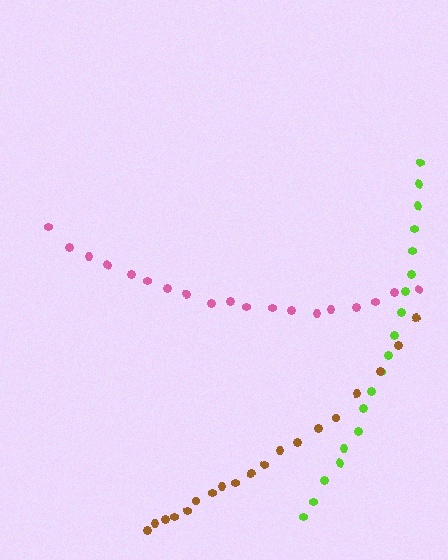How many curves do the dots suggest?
There are 3 distinct paths.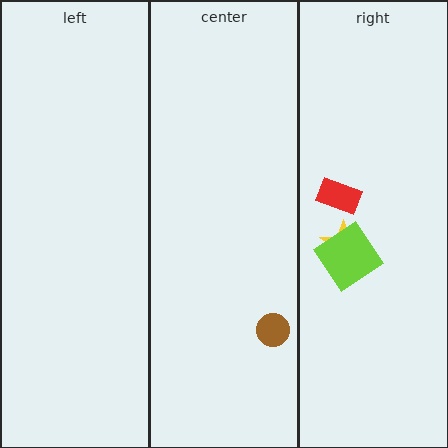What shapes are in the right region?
The yellow star, the lime diamond, the red rectangle.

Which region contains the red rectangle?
The right region.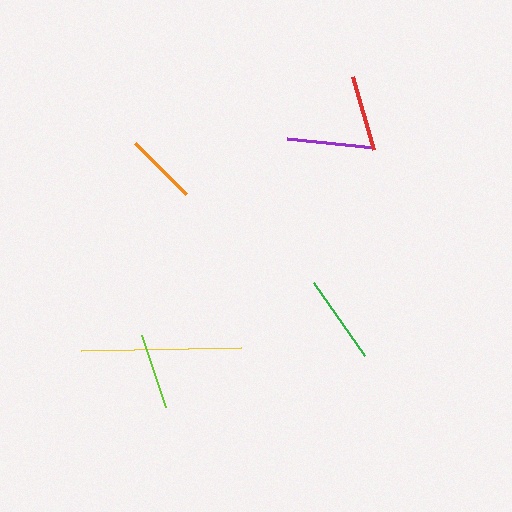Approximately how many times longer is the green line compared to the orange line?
The green line is approximately 1.2 times the length of the orange line.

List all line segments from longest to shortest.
From longest to shortest: yellow, green, purple, lime, red, orange.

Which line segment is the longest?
The yellow line is the longest at approximately 161 pixels.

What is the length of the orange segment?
The orange segment is approximately 73 pixels long.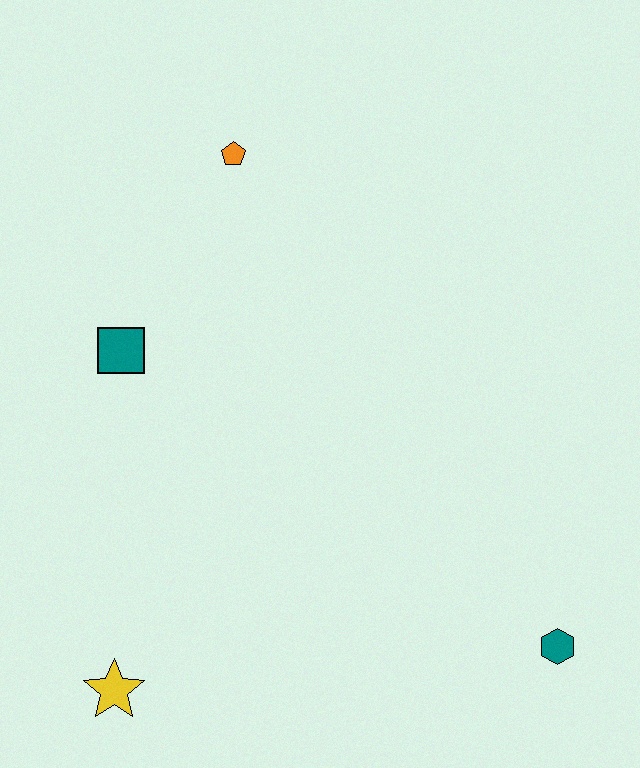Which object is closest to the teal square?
The orange pentagon is closest to the teal square.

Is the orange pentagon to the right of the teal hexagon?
No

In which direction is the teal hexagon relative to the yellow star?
The teal hexagon is to the right of the yellow star.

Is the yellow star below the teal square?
Yes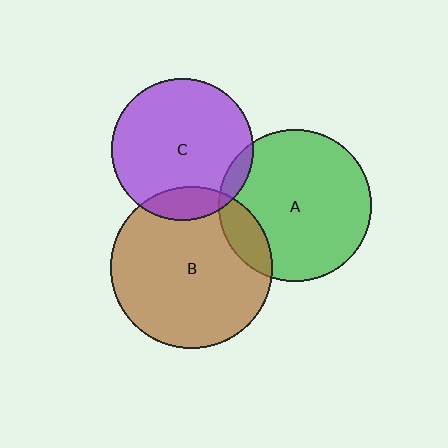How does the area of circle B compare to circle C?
Approximately 1.3 times.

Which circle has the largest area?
Circle B (brown).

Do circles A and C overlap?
Yes.